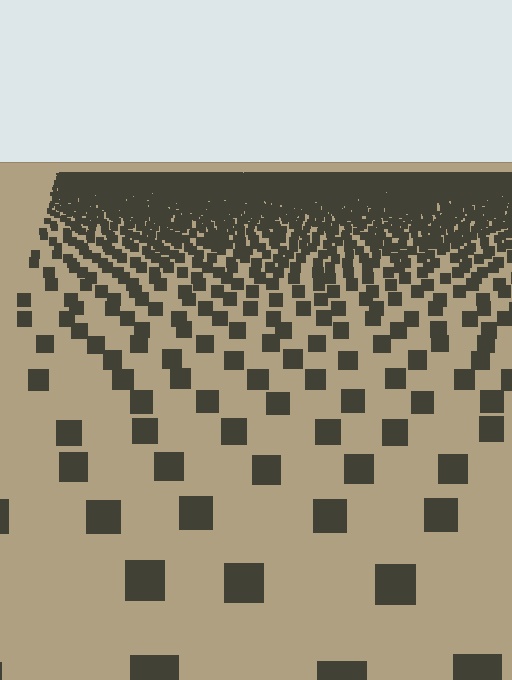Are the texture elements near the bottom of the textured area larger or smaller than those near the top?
Larger. Near the bottom, elements are closer to the viewer and appear at a bigger on-screen size.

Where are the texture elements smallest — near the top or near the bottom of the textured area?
Near the top.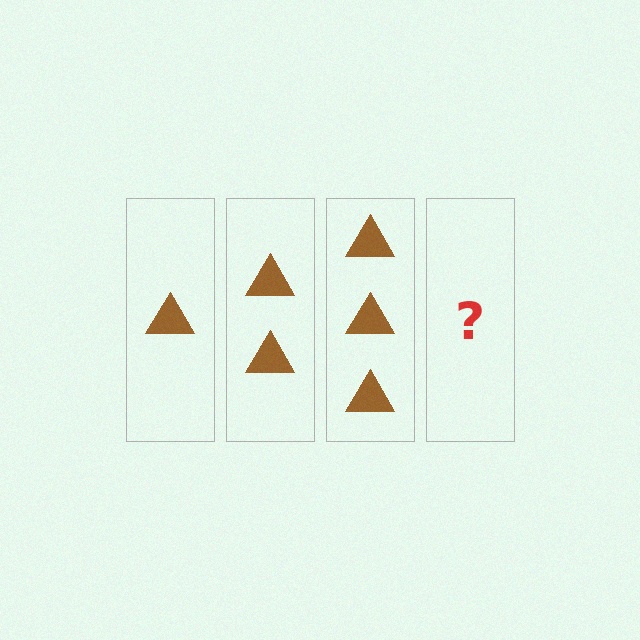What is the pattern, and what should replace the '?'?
The pattern is that each step adds one more triangle. The '?' should be 4 triangles.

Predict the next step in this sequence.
The next step is 4 triangles.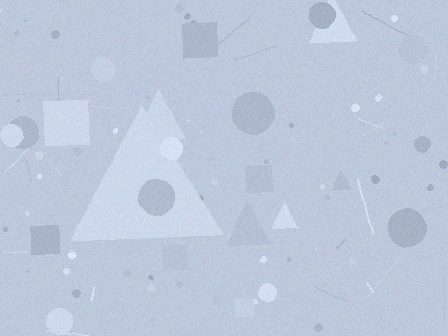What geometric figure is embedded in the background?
A triangle is embedded in the background.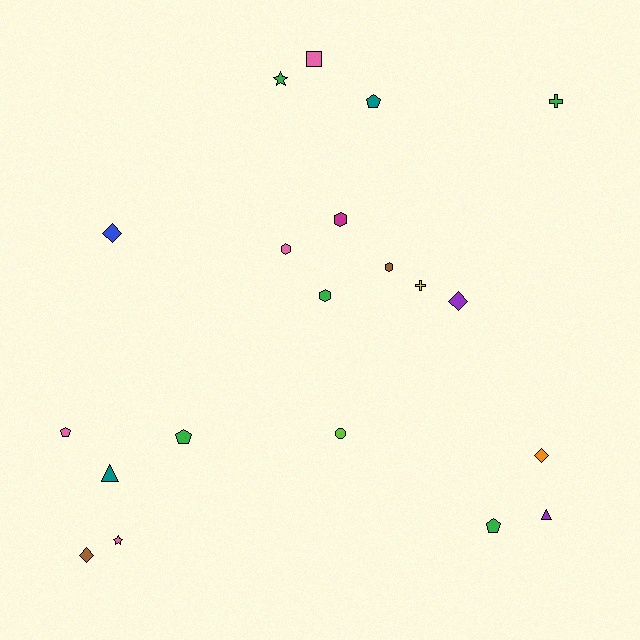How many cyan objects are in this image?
There are no cyan objects.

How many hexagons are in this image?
There are 4 hexagons.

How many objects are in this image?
There are 20 objects.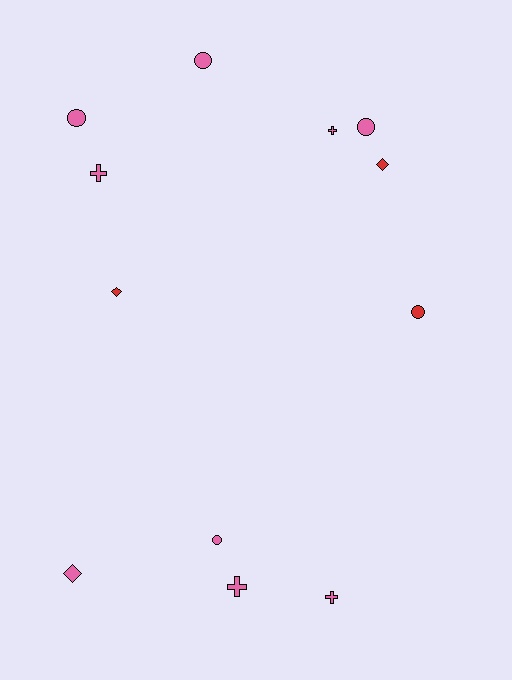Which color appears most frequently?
Pink, with 9 objects.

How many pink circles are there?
There are 4 pink circles.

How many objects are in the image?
There are 12 objects.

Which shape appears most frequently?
Circle, with 5 objects.